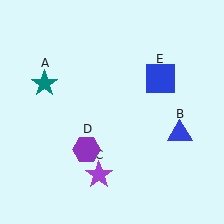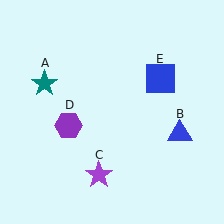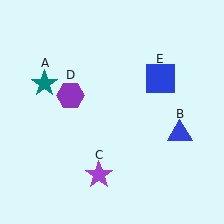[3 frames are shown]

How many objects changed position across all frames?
1 object changed position: purple hexagon (object D).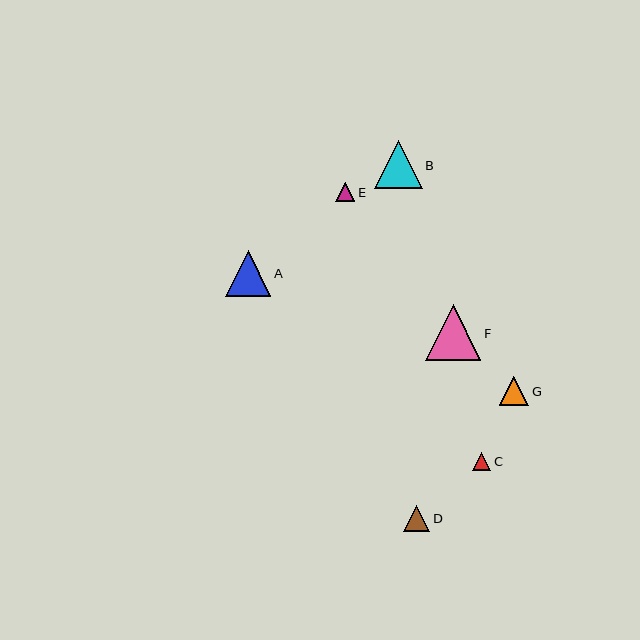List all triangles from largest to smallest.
From largest to smallest: F, B, A, G, D, E, C.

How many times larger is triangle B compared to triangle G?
Triangle B is approximately 1.6 times the size of triangle G.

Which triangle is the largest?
Triangle F is the largest with a size of approximately 56 pixels.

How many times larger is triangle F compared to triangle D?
Triangle F is approximately 2.1 times the size of triangle D.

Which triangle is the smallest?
Triangle C is the smallest with a size of approximately 18 pixels.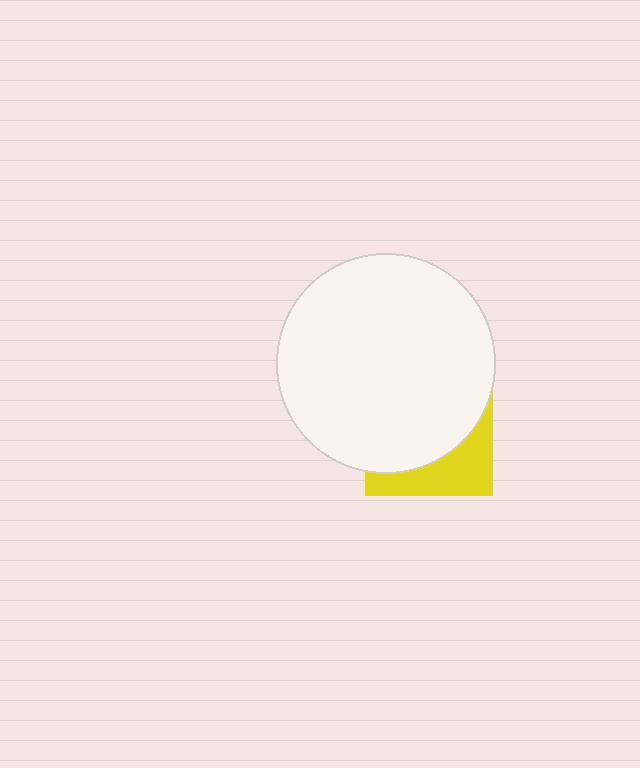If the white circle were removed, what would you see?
You would see the complete yellow square.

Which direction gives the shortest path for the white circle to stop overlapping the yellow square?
Moving up gives the shortest separation.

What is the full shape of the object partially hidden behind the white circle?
The partially hidden object is a yellow square.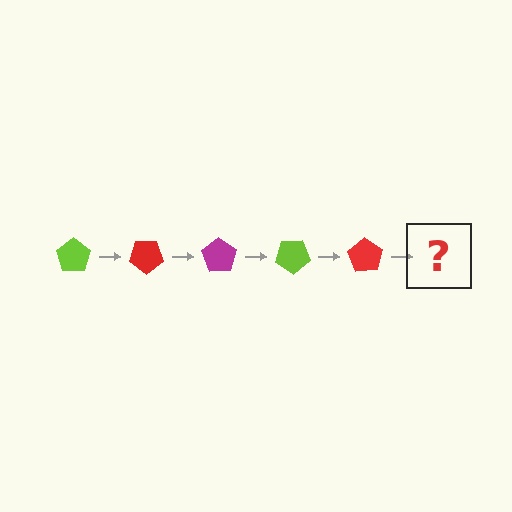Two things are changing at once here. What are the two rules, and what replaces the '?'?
The two rules are that it rotates 35 degrees each step and the color cycles through lime, red, and magenta. The '?' should be a magenta pentagon, rotated 175 degrees from the start.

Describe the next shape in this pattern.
It should be a magenta pentagon, rotated 175 degrees from the start.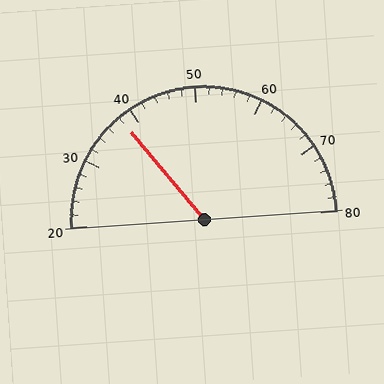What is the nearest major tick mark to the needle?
The nearest major tick mark is 40.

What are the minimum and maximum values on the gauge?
The gauge ranges from 20 to 80.